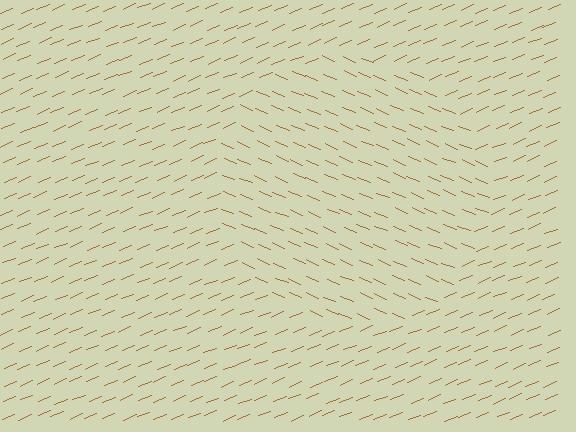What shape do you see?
I see a circle.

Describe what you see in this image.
The image is filled with small brown line segments. A circle region in the image has lines oriented differently from the surrounding lines, creating a visible texture boundary.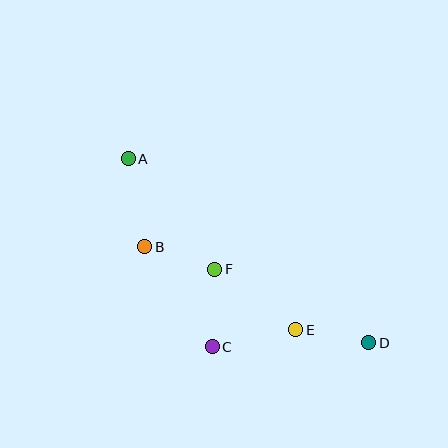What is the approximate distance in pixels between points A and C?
The distance between A and C is approximately 206 pixels.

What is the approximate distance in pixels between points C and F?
The distance between C and F is approximately 77 pixels.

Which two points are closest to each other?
Points B and F are closest to each other.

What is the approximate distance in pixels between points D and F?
The distance between D and F is approximately 171 pixels.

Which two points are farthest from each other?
Points A and D are farthest from each other.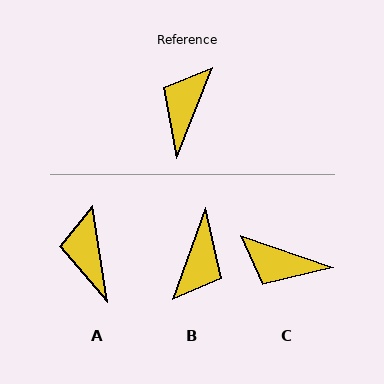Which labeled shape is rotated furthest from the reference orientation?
B, about 178 degrees away.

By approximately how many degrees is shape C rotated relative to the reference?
Approximately 92 degrees counter-clockwise.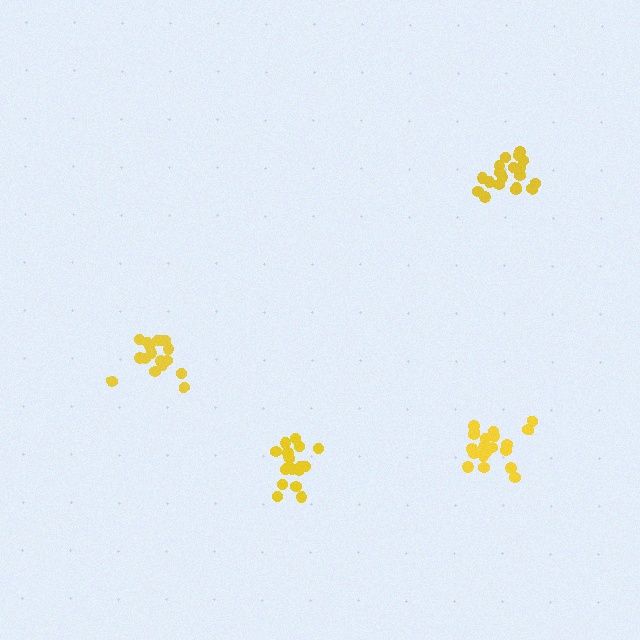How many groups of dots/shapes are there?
There are 4 groups.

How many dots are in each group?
Group 1: 20 dots, Group 2: 17 dots, Group 3: 20 dots, Group 4: 18 dots (75 total).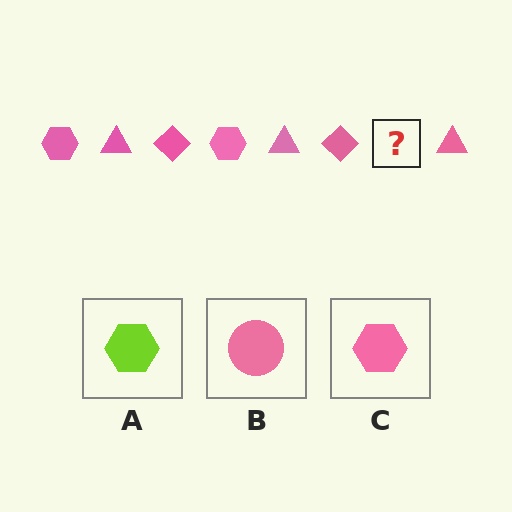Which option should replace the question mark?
Option C.